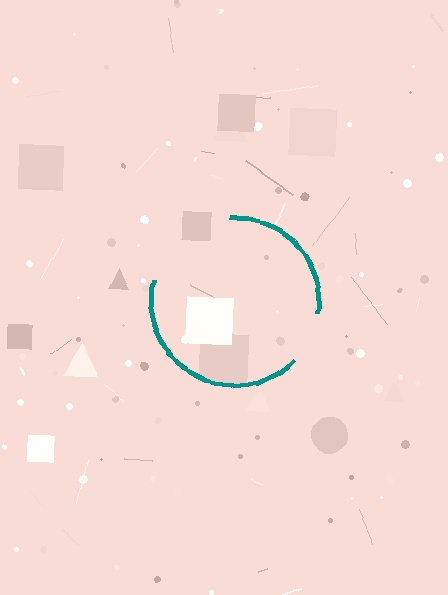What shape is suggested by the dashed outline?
The dashed outline suggests a circle.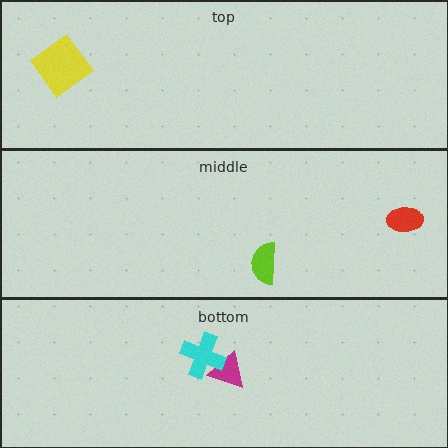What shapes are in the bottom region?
The magenta triangle, the cyan cross.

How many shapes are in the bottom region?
2.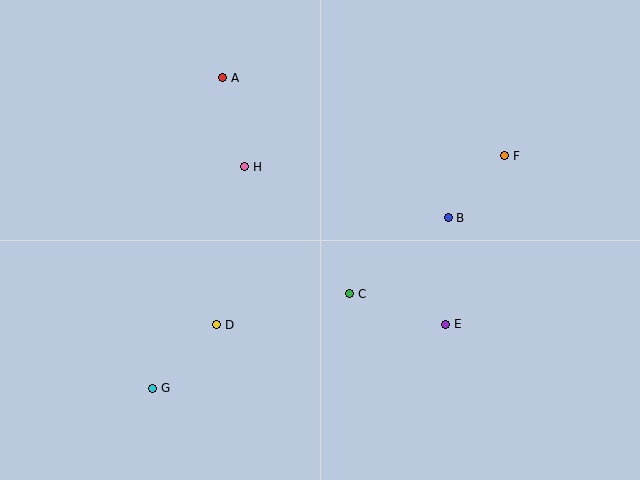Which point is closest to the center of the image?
Point C at (350, 294) is closest to the center.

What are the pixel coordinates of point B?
Point B is at (448, 218).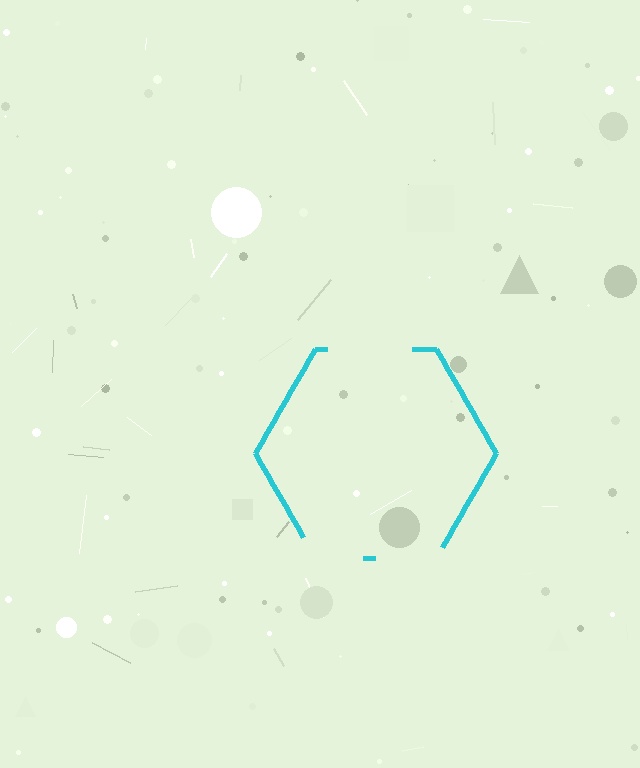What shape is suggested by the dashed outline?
The dashed outline suggests a hexagon.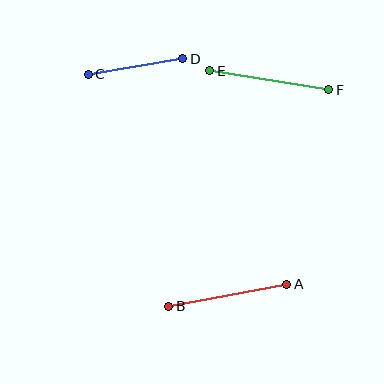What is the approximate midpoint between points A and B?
The midpoint is at approximately (228, 295) pixels.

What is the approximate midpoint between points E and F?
The midpoint is at approximately (269, 80) pixels.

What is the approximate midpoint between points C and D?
The midpoint is at approximately (135, 67) pixels.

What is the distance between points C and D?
The distance is approximately 96 pixels.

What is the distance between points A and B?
The distance is approximately 120 pixels.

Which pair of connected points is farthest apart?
Points A and B are farthest apart.